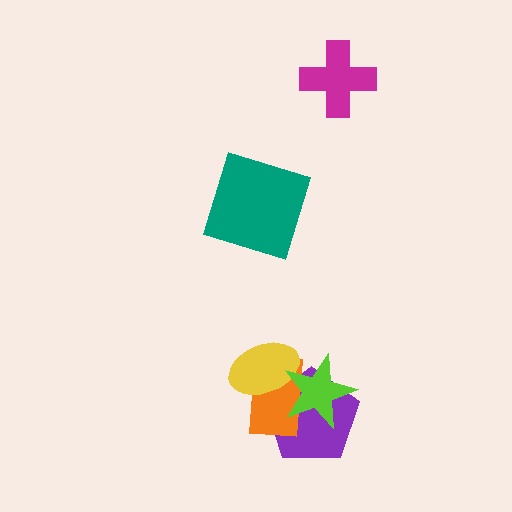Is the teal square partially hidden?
No, no other shape covers it.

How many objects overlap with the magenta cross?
0 objects overlap with the magenta cross.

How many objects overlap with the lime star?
3 objects overlap with the lime star.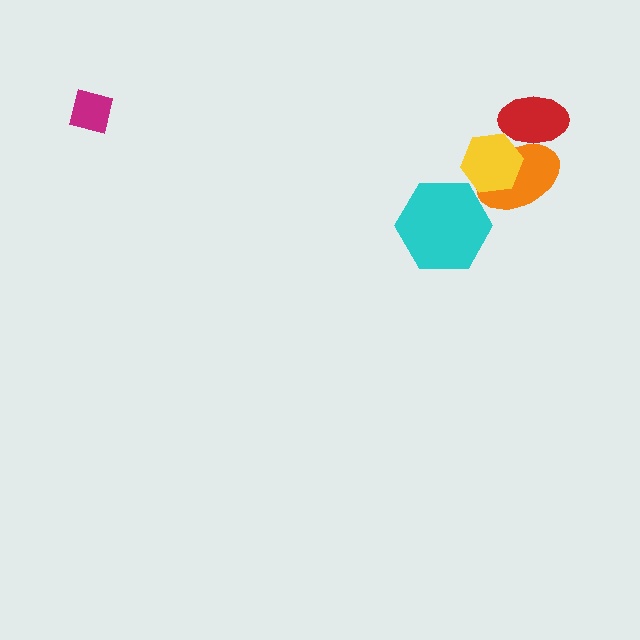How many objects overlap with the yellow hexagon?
2 objects overlap with the yellow hexagon.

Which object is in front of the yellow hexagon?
The red ellipse is in front of the yellow hexagon.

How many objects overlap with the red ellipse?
2 objects overlap with the red ellipse.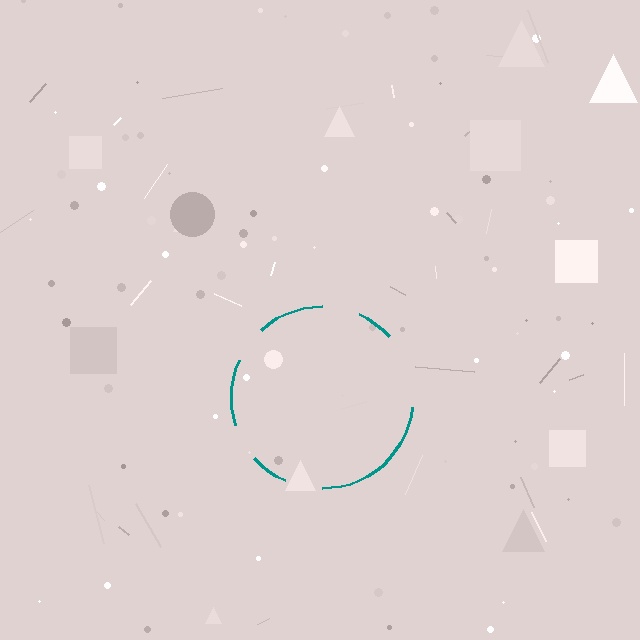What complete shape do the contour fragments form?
The contour fragments form a circle.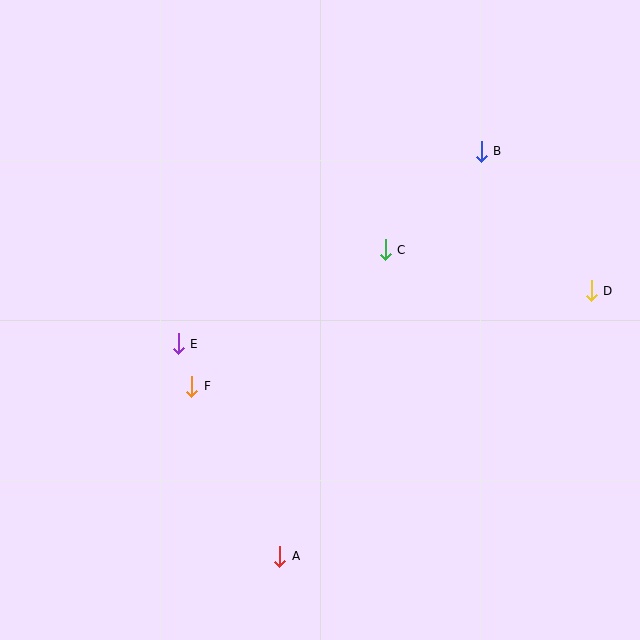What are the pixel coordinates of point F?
Point F is at (192, 386).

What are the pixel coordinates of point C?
Point C is at (385, 250).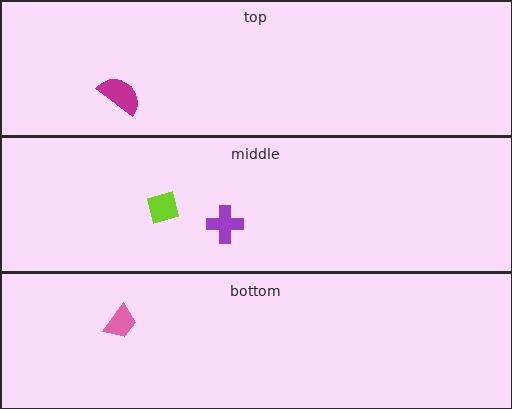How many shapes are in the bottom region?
1.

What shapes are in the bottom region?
The pink trapezoid.